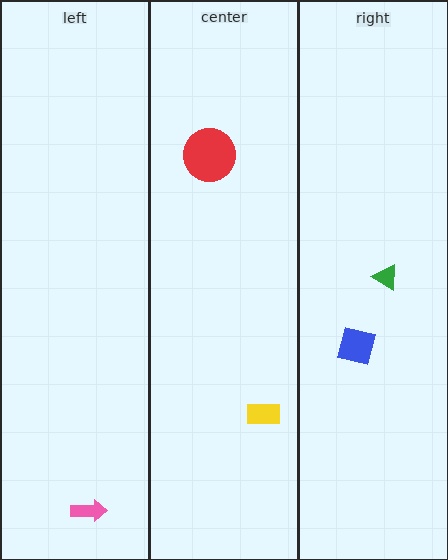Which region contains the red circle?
The center region.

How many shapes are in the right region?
2.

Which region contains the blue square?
The right region.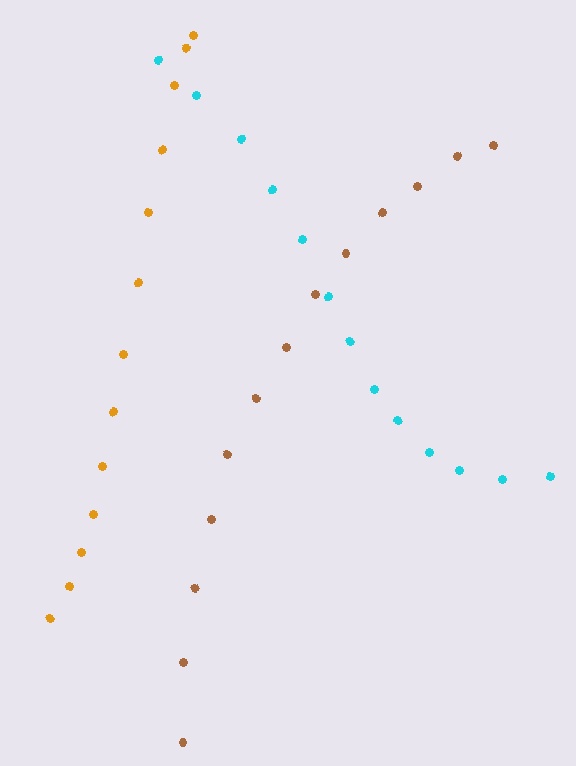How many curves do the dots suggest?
There are 3 distinct paths.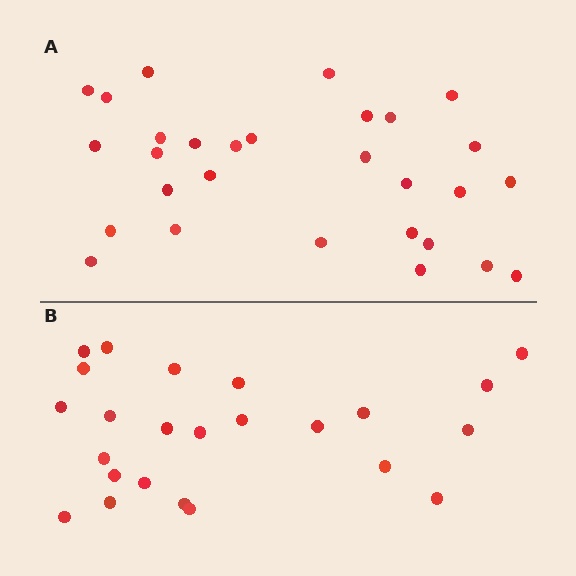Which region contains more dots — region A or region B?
Region A (the top region) has more dots.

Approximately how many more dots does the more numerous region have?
Region A has about 5 more dots than region B.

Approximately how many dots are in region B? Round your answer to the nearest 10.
About 20 dots. (The exact count is 24, which rounds to 20.)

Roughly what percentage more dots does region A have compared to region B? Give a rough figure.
About 20% more.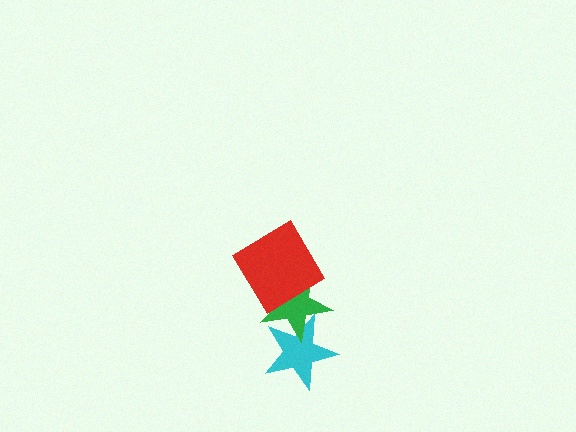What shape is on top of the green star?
The red diamond is on top of the green star.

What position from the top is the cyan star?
The cyan star is 3rd from the top.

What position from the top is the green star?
The green star is 2nd from the top.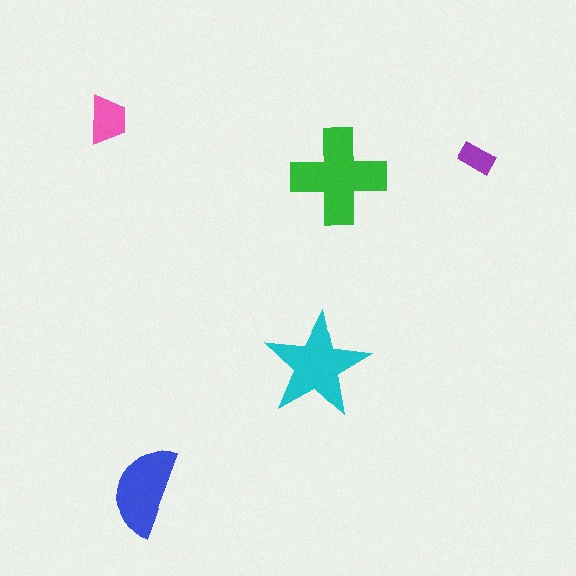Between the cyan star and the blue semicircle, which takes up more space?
The cyan star.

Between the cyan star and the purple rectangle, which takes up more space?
The cyan star.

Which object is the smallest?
The purple rectangle.